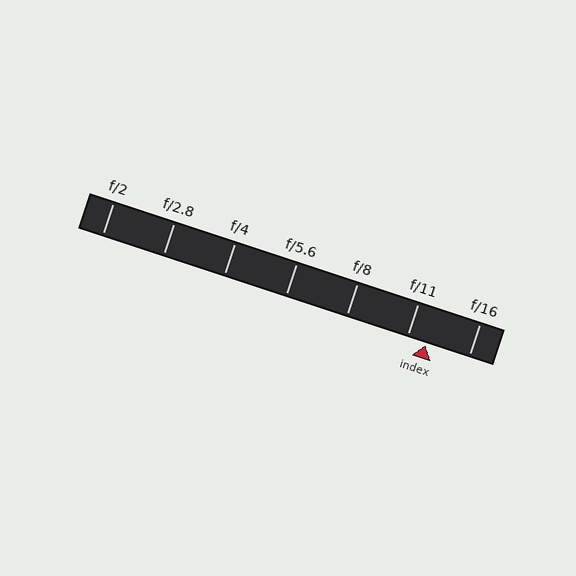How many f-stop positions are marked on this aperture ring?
There are 7 f-stop positions marked.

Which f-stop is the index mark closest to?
The index mark is closest to f/11.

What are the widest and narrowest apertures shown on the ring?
The widest aperture shown is f/2 and the narrowest is f/16.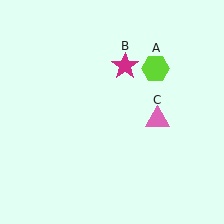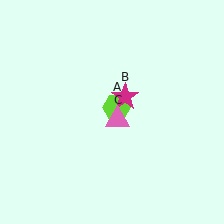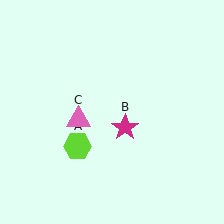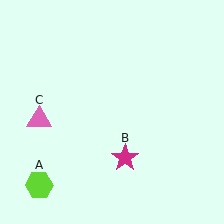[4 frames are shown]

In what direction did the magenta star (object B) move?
The magenta star (object B) moved down.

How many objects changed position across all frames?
3 objects changed position: lime hexagon (object A), magenta star (object B), pink triangle (object C).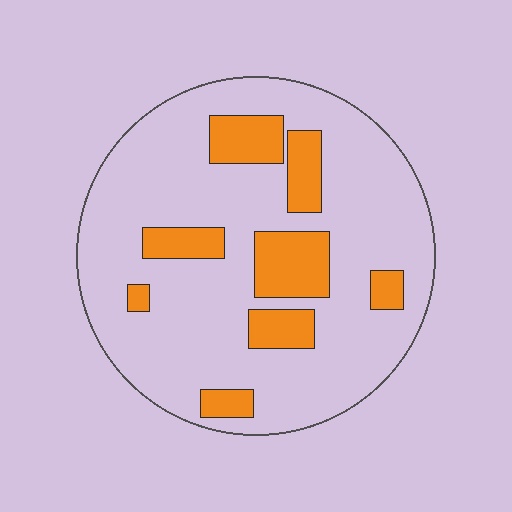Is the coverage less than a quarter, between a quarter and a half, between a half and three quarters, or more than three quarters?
Less than a quarter.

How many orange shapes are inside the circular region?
8.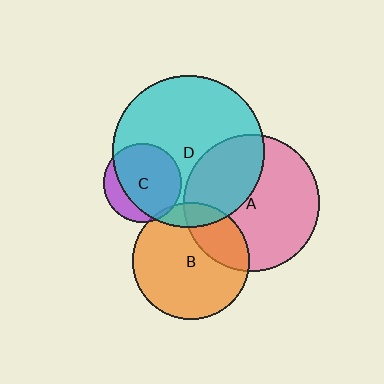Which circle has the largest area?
Circle D (cyan).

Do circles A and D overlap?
Yes.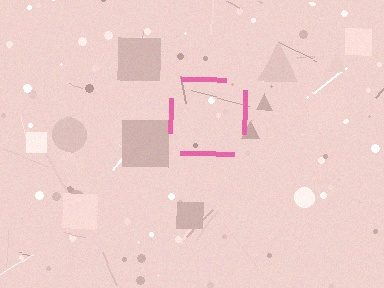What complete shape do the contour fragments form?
The contour fragments form a square.